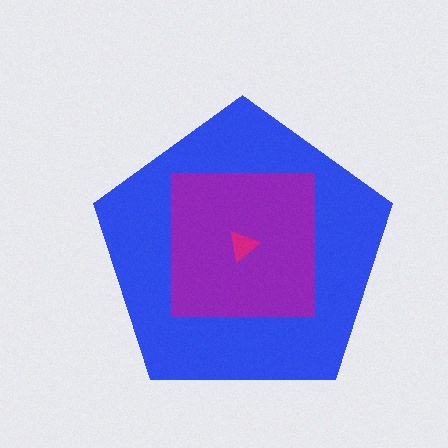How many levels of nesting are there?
3.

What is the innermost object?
The magenta triangle.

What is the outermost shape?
The blue pentagon.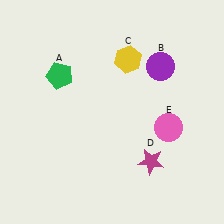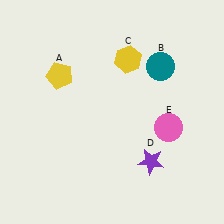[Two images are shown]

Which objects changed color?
A changed from green to yellow. B changed from purple to teal. D changed from magenta to purple.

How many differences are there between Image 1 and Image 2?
There are 3 differences between the two images.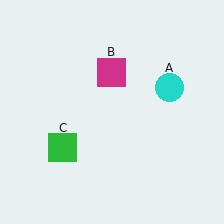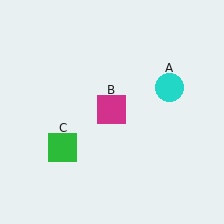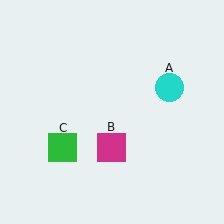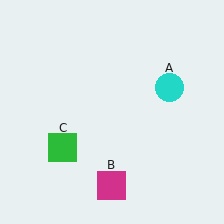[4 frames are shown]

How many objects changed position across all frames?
1 object changed position: magenta square (object B).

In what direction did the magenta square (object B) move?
The magenta square (object B) moved down.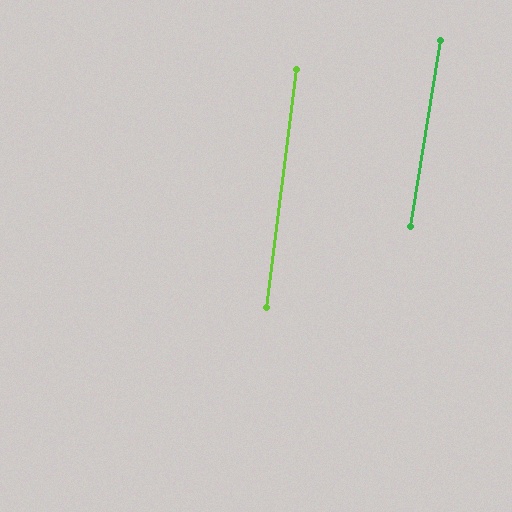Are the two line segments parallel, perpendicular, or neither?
Parallel — their directions differ by only 1.9°.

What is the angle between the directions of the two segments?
Approximately 2 degrees.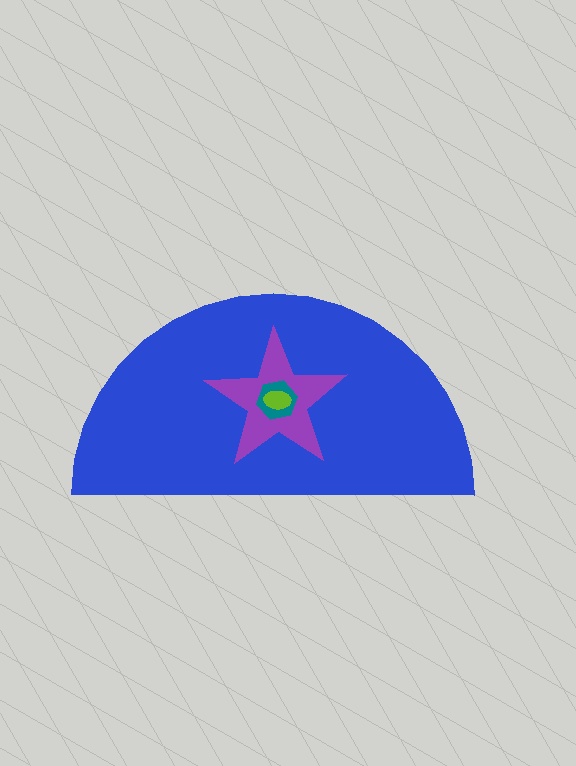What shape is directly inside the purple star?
The teal hexagon.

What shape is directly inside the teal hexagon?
The lime ellipse.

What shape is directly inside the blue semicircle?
The purple star.